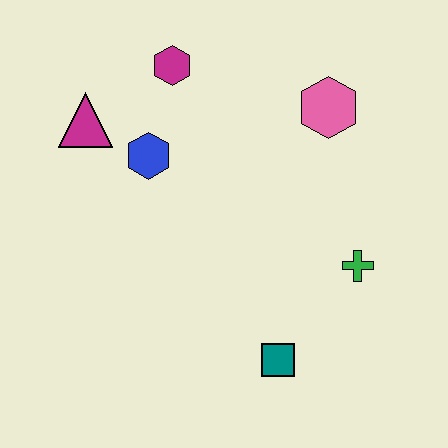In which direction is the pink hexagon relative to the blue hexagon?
The pink hexagon is to the right of the blue hexagon.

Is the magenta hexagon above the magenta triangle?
Yes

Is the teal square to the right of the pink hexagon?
No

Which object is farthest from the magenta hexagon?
The teal square is farthest from the magenta hexagon.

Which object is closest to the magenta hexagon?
The blue hexagon is closest to the magenta hexagon.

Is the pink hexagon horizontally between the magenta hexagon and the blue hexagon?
No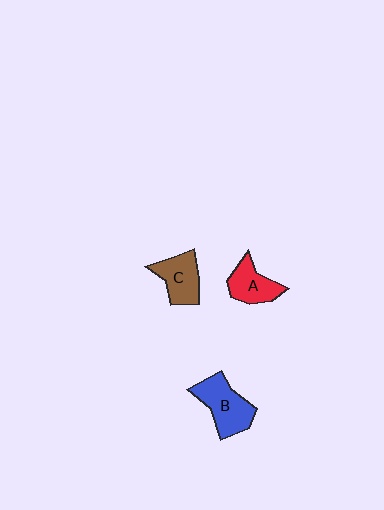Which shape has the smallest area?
Shape A (red).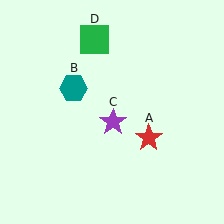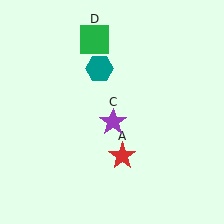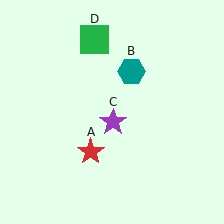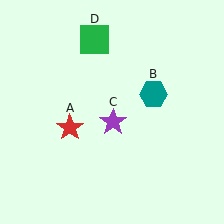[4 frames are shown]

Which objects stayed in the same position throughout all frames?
Purple star (object C) and green square (object D) remained stationary.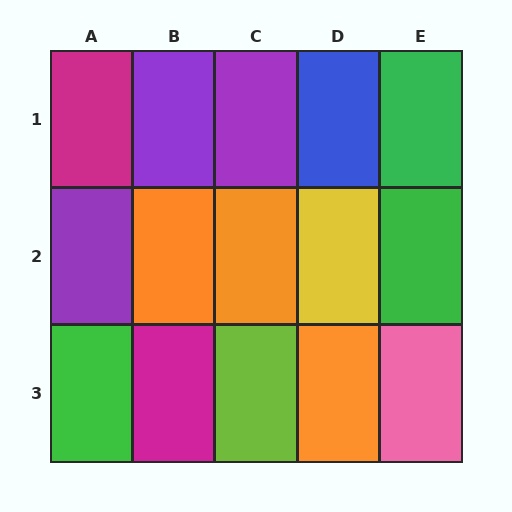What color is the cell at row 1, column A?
Magenta.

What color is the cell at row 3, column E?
Pink.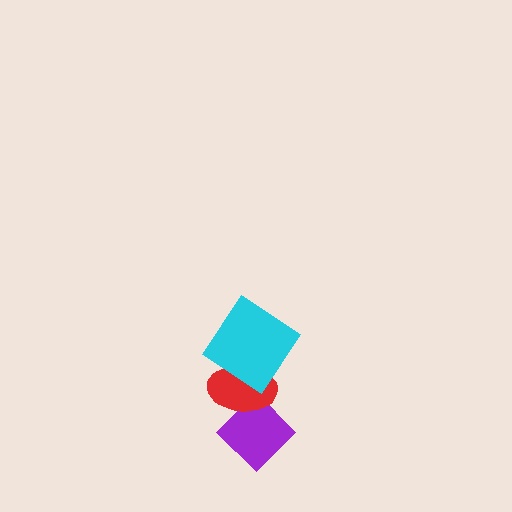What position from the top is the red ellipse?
The red ellipse is 2nd from the top.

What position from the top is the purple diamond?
The purple diamond is 3rd from the top.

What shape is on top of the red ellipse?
The cyan diamond is on top of the red ellipse.